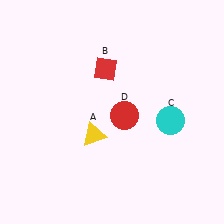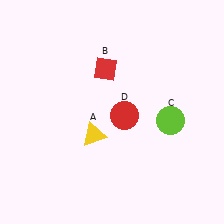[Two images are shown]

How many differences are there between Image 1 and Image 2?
There is 1 difference between the two images.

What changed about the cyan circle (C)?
In Image 1, C is cyan. In Image 2, it changed to lime.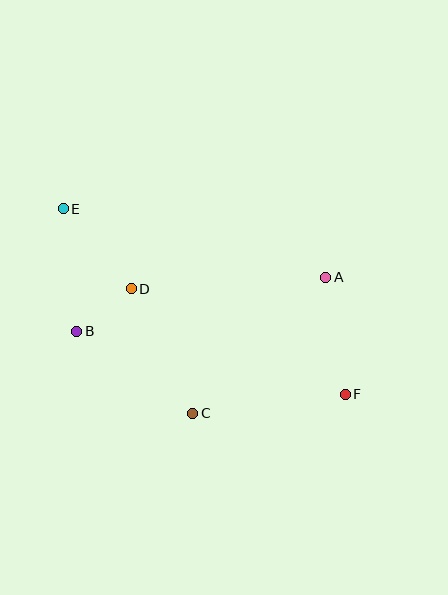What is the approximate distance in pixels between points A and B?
The distance between A and B is approximately 255 pixels.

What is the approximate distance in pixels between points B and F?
The distance between B and F is approximately 276 pixels.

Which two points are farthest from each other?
Points E and F are farthest from each other.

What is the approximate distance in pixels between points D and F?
The distance between D and F is approximately 239 pixels.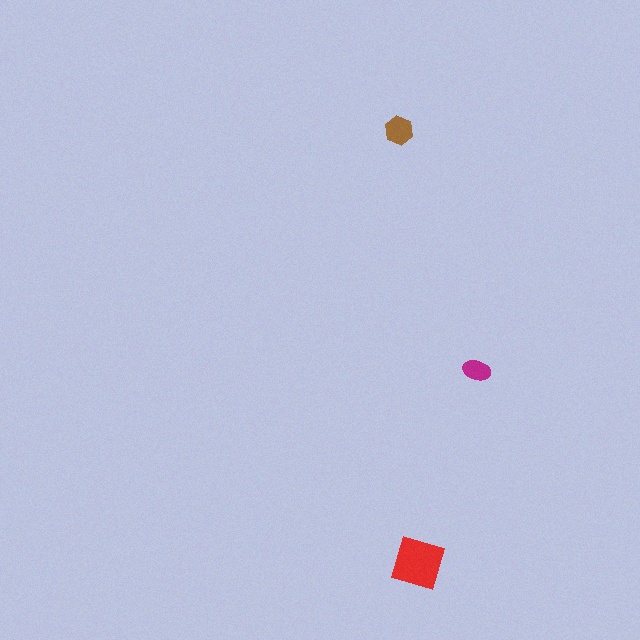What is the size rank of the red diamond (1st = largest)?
1st.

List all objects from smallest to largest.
The magenta ellipse, the brown hexagon, the red diamond.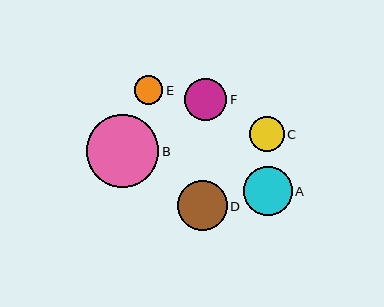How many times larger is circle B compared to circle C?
Circle B is approximately 2.1 times the size of circle C.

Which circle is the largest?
Circle B is the largest with a size of approximately 72 pixels.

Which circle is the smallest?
Circle E is the smallest with a size of approximately 29 pixels.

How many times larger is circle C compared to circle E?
Circle C is approximately 1.2 times the size of circle E.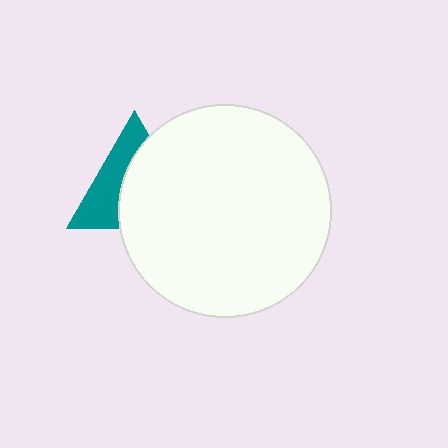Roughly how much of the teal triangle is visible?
A small part of it is visible (roughly 43%).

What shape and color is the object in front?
The object in front is a white circle.